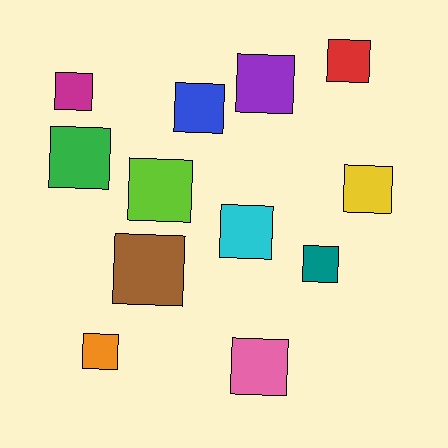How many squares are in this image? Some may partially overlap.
There are 12 squares.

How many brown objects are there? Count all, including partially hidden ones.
There is 1 brown object.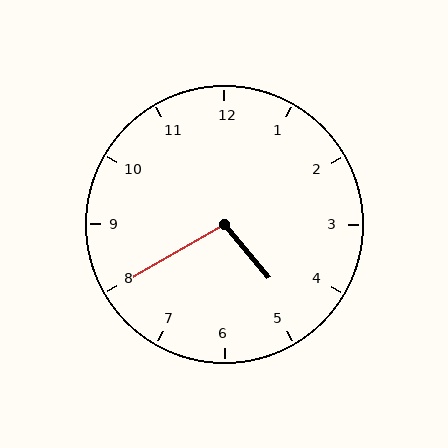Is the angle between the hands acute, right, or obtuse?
It is obtuse.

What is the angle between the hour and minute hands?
Approximately 100 degrees.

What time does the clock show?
4:40.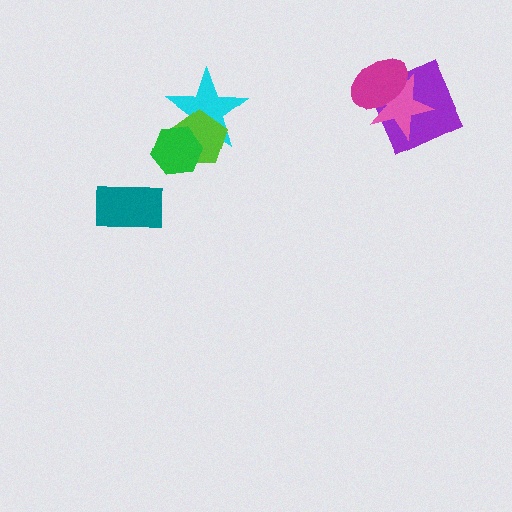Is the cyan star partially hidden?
Yes, it is partially covered by another shape.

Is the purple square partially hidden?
Yes, it is partially covered by another shape.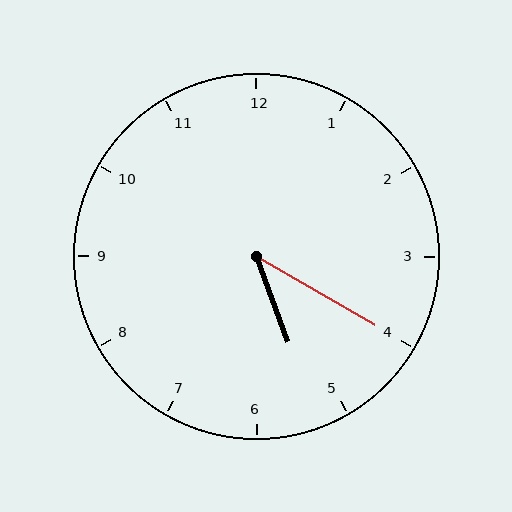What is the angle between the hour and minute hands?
Approximately 40 degrees.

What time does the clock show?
5:20.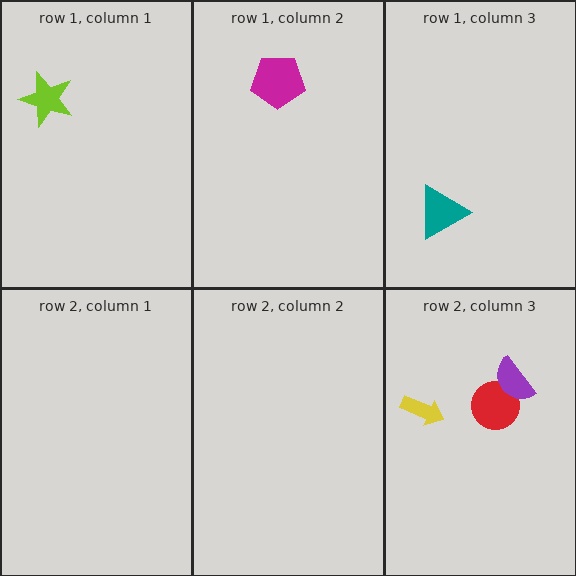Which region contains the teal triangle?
The row 1, column 3 region.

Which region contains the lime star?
The row 1, column 1 region.